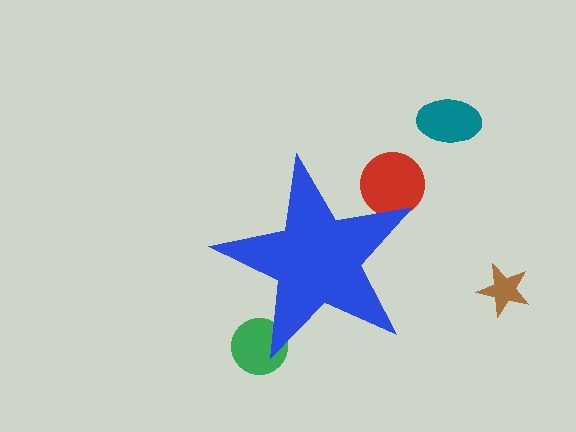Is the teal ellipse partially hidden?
No, the teal ellipse is fully visible.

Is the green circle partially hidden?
Yes, the green circle is partially hidden behind the blue star.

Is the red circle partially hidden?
Yes, the red circle is partially hidden behind the blue star.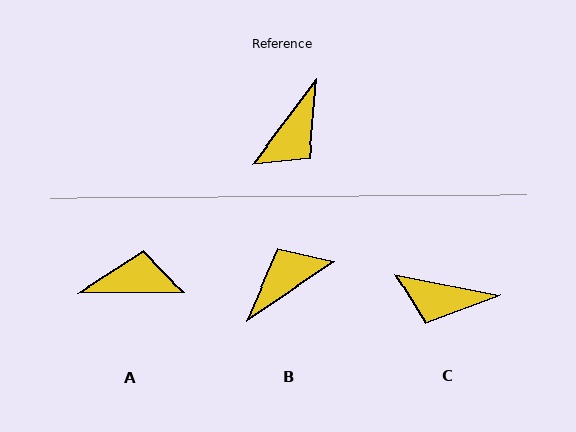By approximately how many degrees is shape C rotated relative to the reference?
Approximately 64 degrees clockwise.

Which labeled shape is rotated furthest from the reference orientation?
B, about 161 degrees away.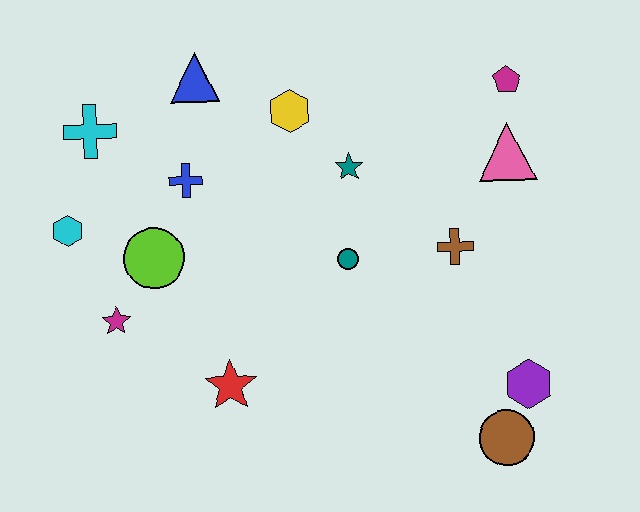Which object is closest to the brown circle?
The purple hexagon is closest to the brown circle.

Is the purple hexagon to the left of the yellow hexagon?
No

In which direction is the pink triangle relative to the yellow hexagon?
The pink triangle is to the right of the yellow hexagon.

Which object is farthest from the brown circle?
The cyan cross is farthest from the brown circle.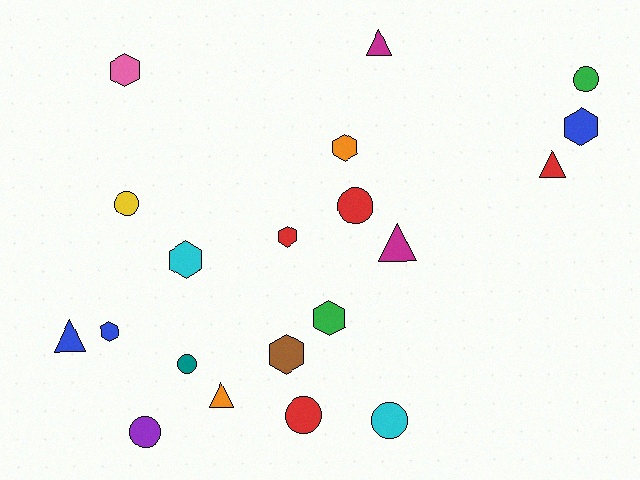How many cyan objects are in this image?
There are 2 cyan objects.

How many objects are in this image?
There are 20 objects.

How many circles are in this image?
There are 7 circles.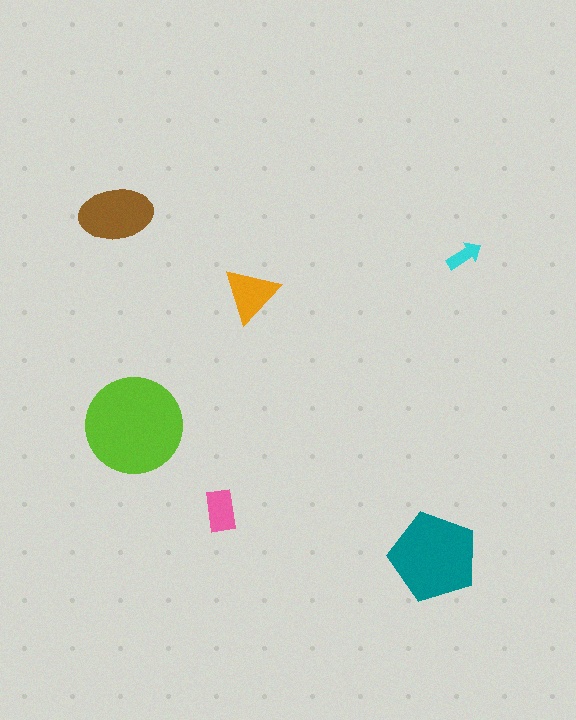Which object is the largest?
The lime circle.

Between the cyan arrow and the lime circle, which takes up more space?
The lime circle.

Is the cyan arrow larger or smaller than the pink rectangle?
Smaller.